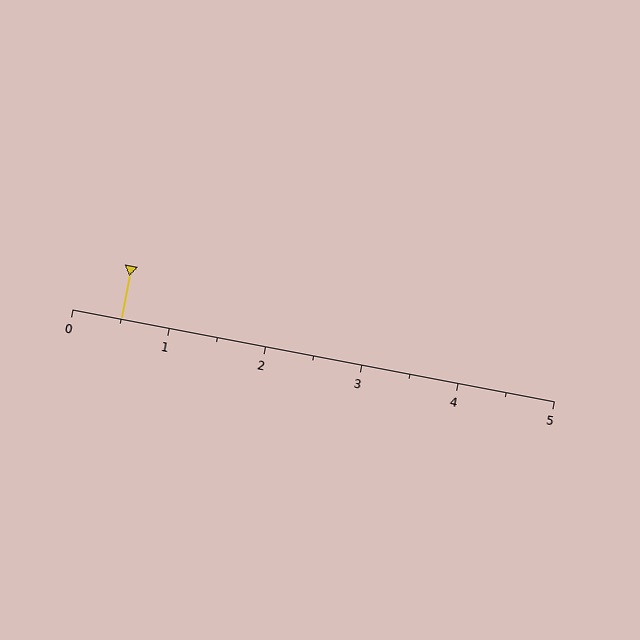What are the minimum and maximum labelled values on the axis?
The axis runs from 0 to 5.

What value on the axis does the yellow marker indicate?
The marker indicates approximately 0.5.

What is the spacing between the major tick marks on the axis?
The major ticks are spaced 1 apart.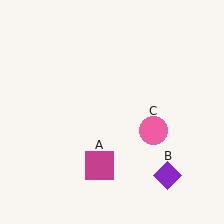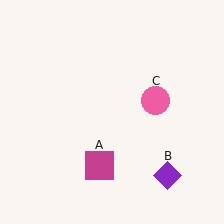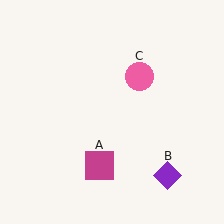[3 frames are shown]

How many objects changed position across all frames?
1 object changed position: pink circle (object C).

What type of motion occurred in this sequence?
The pink circle (object C) rotated counterclockwise around the center of the scene.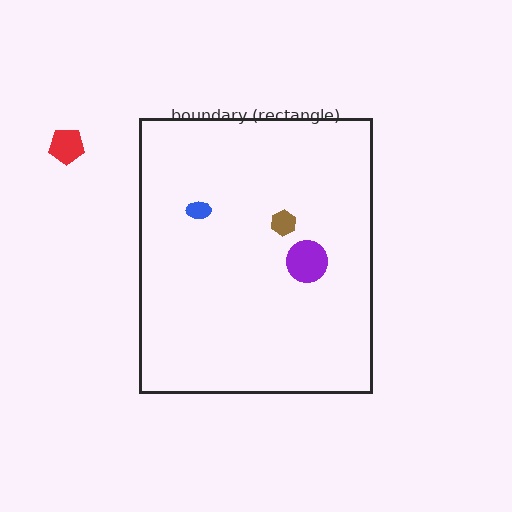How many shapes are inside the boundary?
3 inside, 1 outside.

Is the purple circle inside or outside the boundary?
Inside.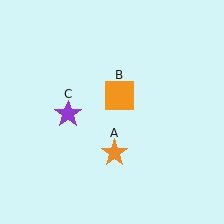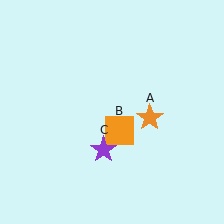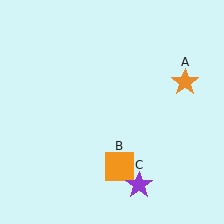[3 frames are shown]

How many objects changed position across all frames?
3 objects changed position: orange star (object A), orange square (object B), purple star (object C).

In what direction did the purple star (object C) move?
The purple star (object C) moved down and to the right.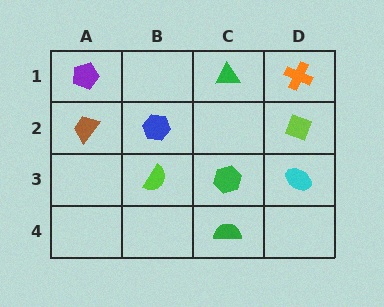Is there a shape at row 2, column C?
No, that cell is empty.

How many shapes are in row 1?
3 shapes.